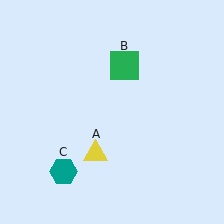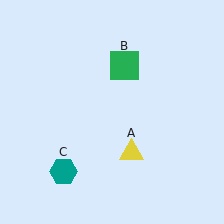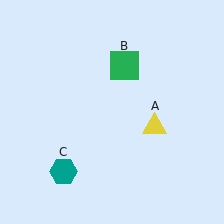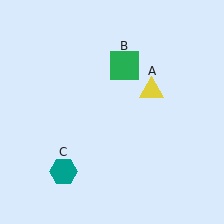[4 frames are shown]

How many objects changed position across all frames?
1 object changed position: yellow triangle (object A).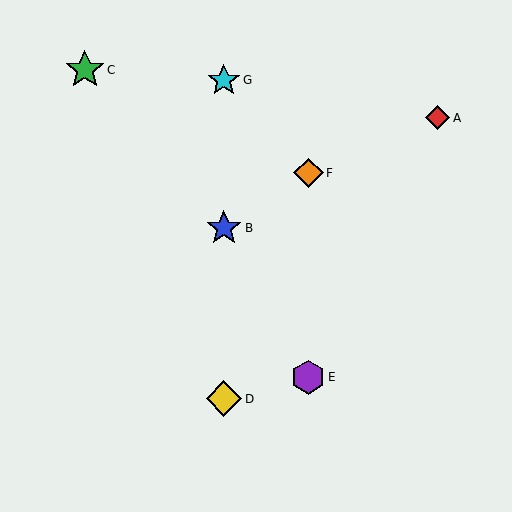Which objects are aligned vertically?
Objects B, D, G are aligned vertically.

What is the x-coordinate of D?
Object D is at x≈224.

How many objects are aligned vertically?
3 objects (B, D, G) are aligned vertically.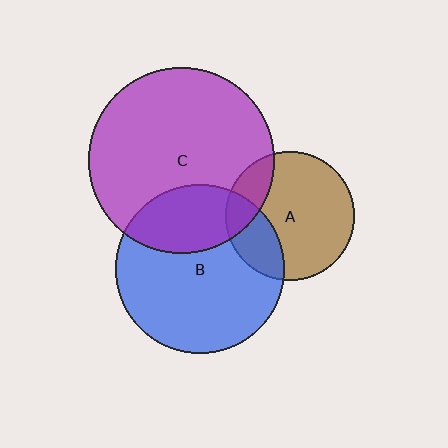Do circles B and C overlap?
Yes.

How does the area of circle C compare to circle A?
Approximately 2.1 times.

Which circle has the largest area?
Circle C (purple).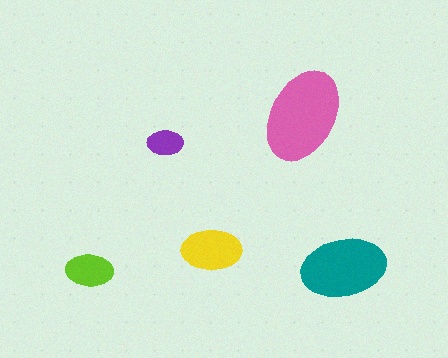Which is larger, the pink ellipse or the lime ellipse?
The pink one.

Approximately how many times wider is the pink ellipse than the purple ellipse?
About 2.5 times wider.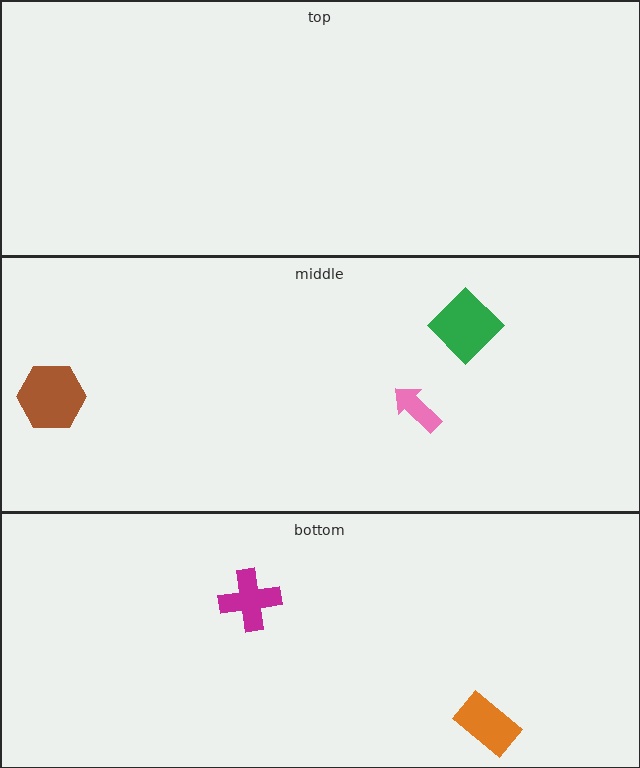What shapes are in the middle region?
The pink arrow, the brown hexagon, the green diamond.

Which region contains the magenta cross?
The bottom region.